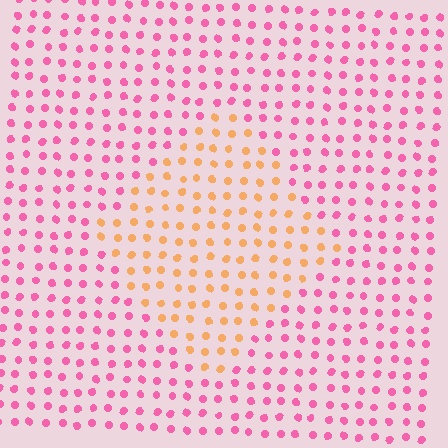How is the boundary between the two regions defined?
The boundary is defined purely by a slight shift in hue (about 59 degrees). Spacing, size, and orientation are identical on both sides.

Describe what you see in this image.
The image is filled with small pink elements in a uniform arrangement. A diamond-shaped region is visible where the elements are tinted to a slightly different hue, forming a subtle color boundary.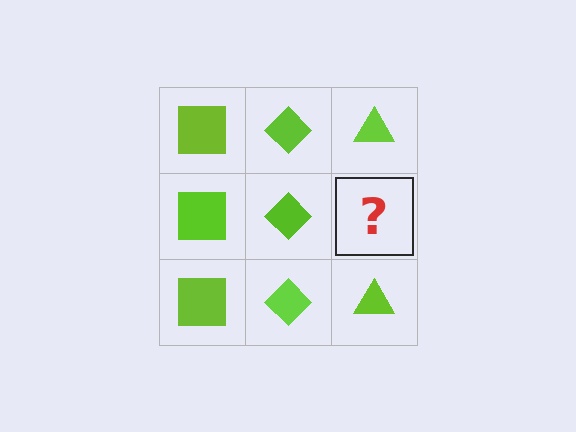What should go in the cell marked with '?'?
The missing cell should contain a lime triangle.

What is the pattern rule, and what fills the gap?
The rule is that each column has a consistent shape. The gap should be filled with a lime triangle.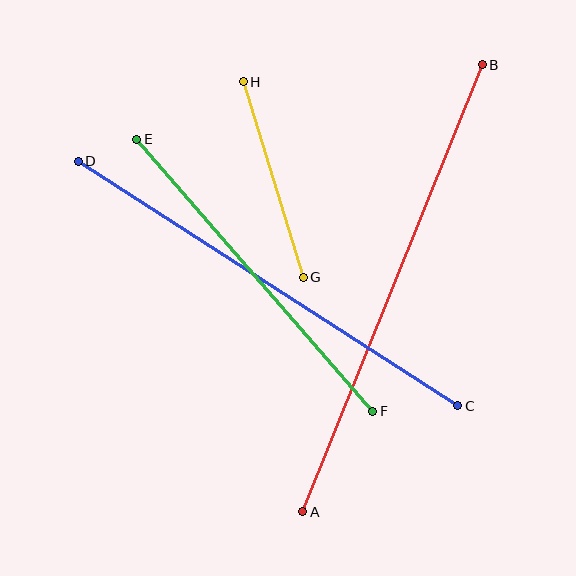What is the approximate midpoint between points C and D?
The midpoint is at approximately (268, 284) pixels.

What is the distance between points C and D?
The distance is approximately 452 pixels.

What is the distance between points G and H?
The distance is approximately 205 pixels.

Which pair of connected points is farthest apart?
Points A and B are farthest apart.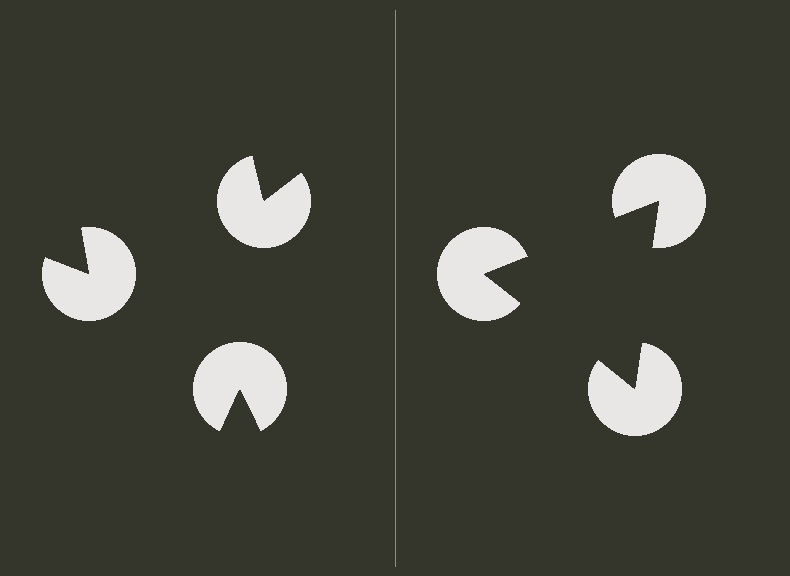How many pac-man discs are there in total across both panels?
6 — 3 on each side.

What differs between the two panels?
The pac-man discs are positioned identically on both sides; only the wedge orientations differ. On the right they align to a triangle; on the left they are misaligned.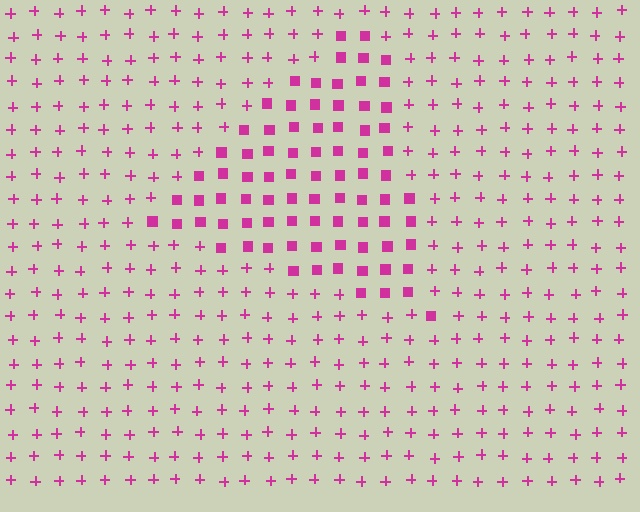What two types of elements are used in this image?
The image uses squares inside the triangle region and plus signs outside it.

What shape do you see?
I see a triangle.